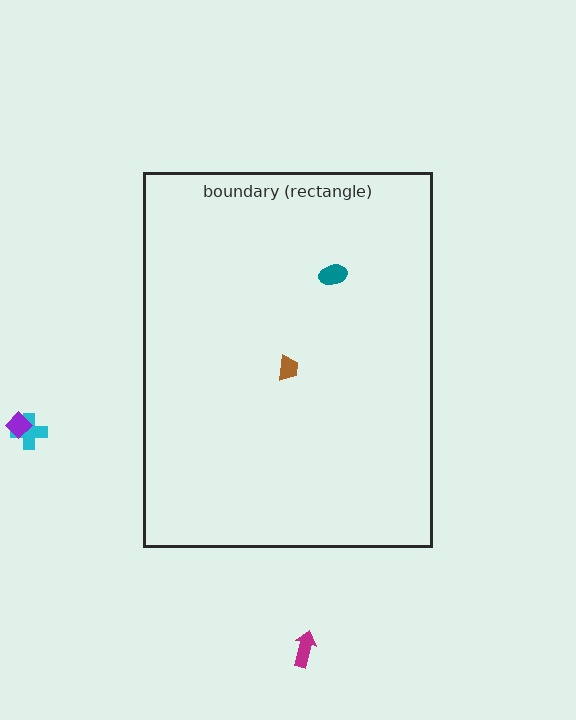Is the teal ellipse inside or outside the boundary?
Inside.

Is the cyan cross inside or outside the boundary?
Outside.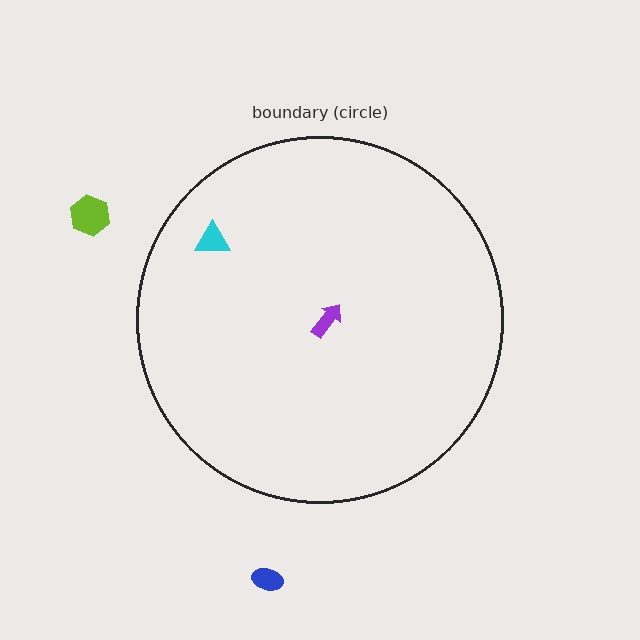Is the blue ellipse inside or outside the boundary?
Outside.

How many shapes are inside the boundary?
2 inside, 2 outside.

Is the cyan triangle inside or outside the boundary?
Inside.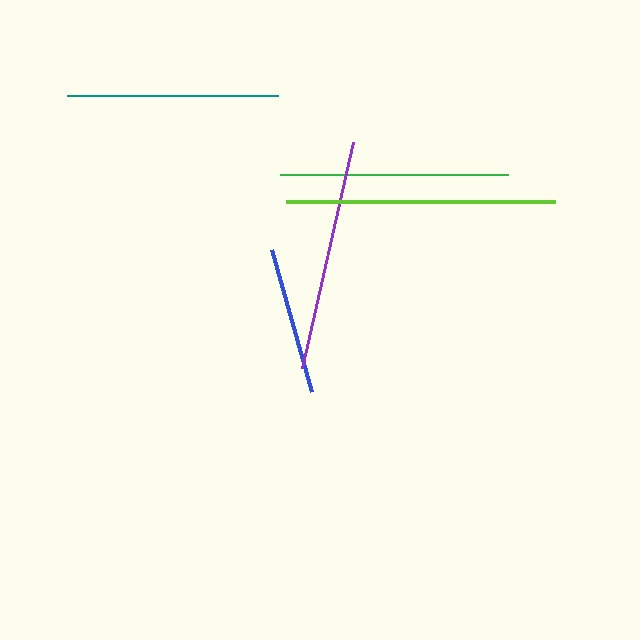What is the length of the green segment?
The green segment is approximately 228 pixels long.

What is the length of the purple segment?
The purple segment is approximately 232 pixels long.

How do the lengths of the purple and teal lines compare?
The purple and teal lines are approximately the same length.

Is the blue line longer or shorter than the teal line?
The teal line is longer than the blue line.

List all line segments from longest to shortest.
From longest to shortest: lime, purple, green, teal, blue.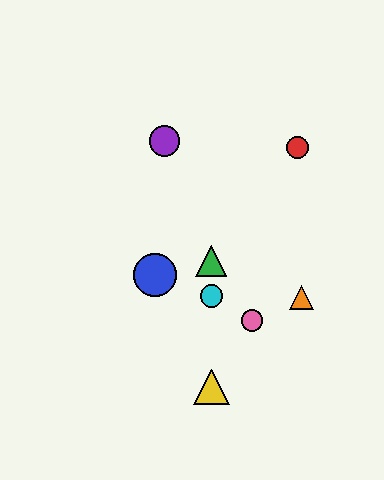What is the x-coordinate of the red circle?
The red circle is at x≈298.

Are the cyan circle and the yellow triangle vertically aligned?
Yes, both are at x≈211.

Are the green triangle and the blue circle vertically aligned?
No, the green triangle is at x≈211 and the blue circle is at x≈155.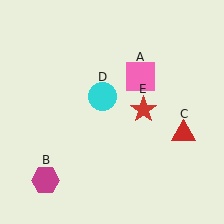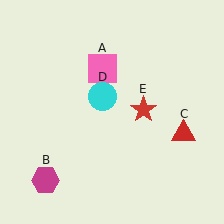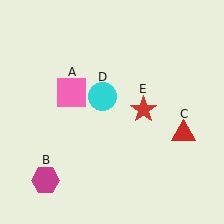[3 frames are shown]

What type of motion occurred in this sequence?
The pink square (object A) rotated counterclockwise around the center of the scene.